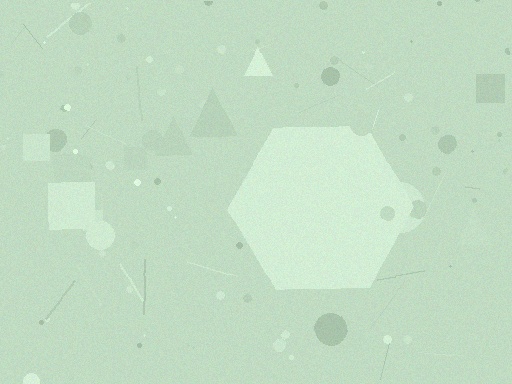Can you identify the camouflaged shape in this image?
The camouflaged shape is a hexagon.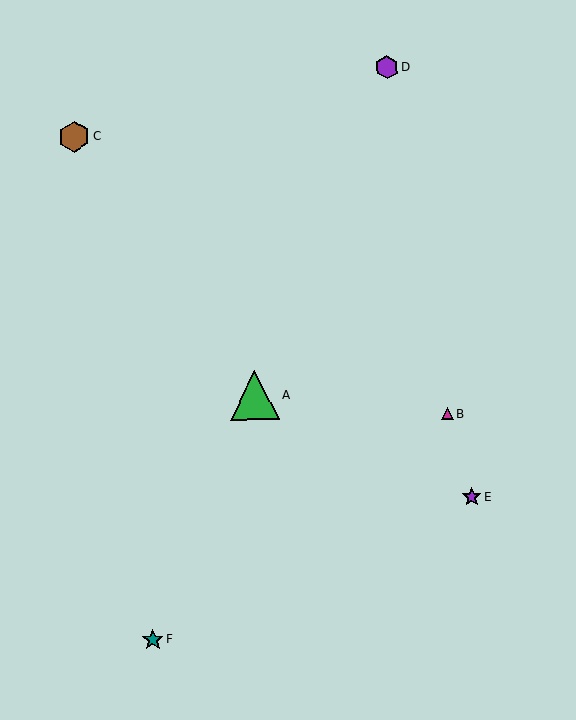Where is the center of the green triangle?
The center of the green triangle is at (255, 395).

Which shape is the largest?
The green triangle (labeled A) is the largest.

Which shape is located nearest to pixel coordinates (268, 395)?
The green triangle (labeled A) at (255, 395) is nearest to that location.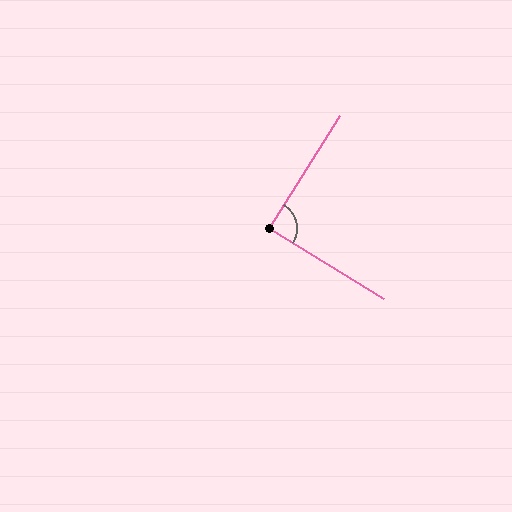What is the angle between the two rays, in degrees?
Approximately 90 degrees.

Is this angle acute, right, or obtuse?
It is approximately a right angle.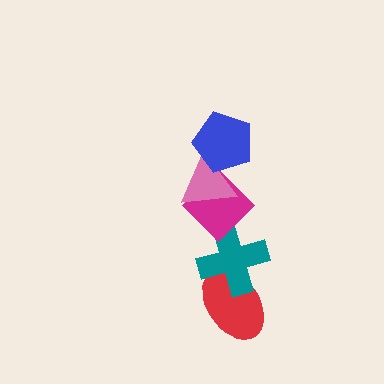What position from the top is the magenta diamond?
The magenta diamond is 3rd from the top.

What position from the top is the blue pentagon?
The blue pentagon is 1st from the top.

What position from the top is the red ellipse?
The red ellipse is 5th from the top.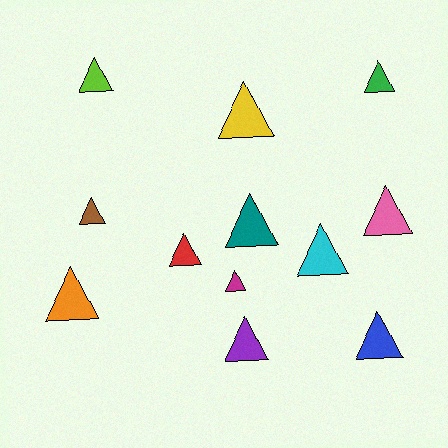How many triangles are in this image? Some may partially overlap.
There are 12 triangles.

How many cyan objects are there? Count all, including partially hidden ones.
There is 1 cyan object.